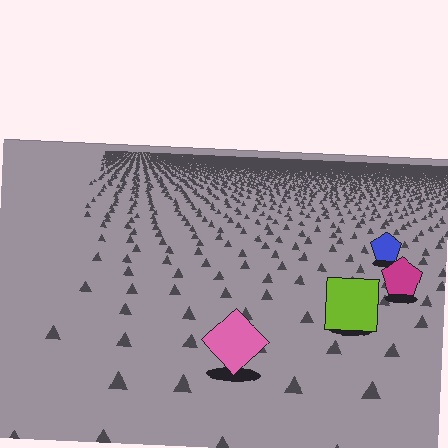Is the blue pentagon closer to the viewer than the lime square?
No. The lime square is closer — you can tell from the texture gradient: the ground texture is coarser near it.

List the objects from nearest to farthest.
From nearest to farthest: the pink diamond, the lime square, the magenta pentagon, the blue pentagon.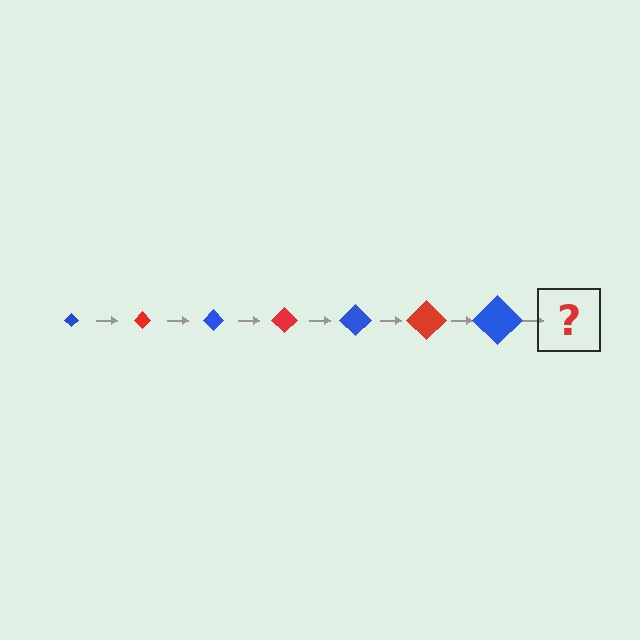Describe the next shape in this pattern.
It should be a red diamond, larger than the previous one.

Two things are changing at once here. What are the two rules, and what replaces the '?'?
The two rules are that the diamond grows larger each step and the color cycles through blue and red. The '?' should be a red diamond, larger than the previous one.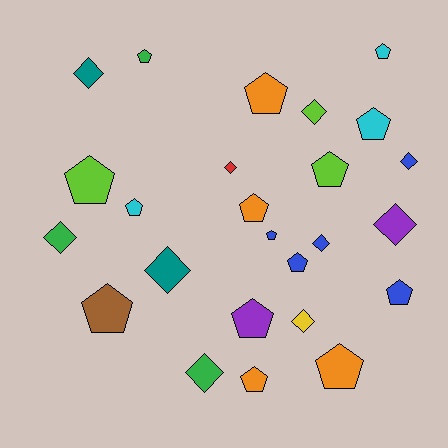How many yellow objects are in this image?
There is 1 yellow object.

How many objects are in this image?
There are 25 objects.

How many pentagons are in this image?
There are 15 pentagons.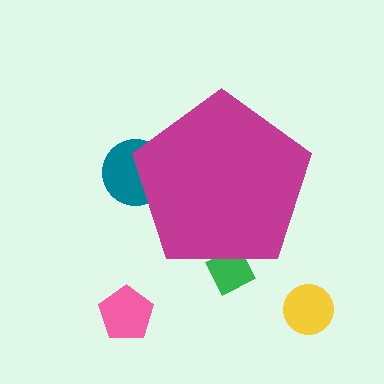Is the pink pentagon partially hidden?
No, the pink pentagon is fully visible.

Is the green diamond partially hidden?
Yes, the green diamond is partially hidden behind the magenta pentagon.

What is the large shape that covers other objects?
A magenta pentagon.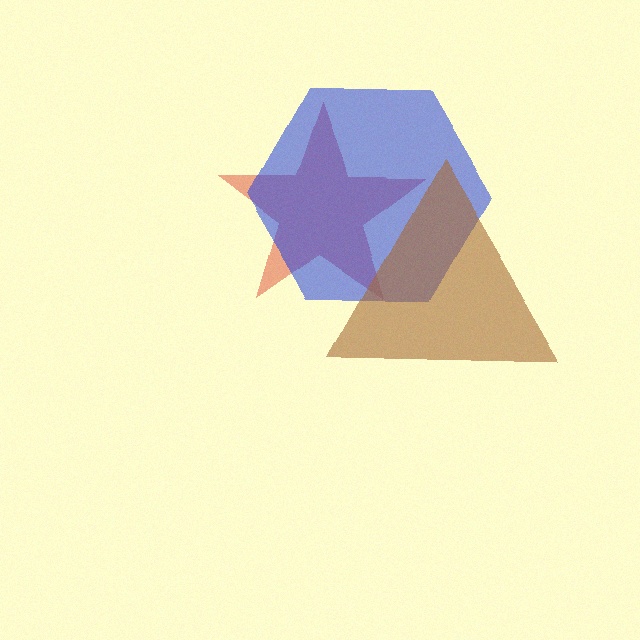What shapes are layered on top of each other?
The layered shapes are: a red star, a blue hexagon, a brown triangle.